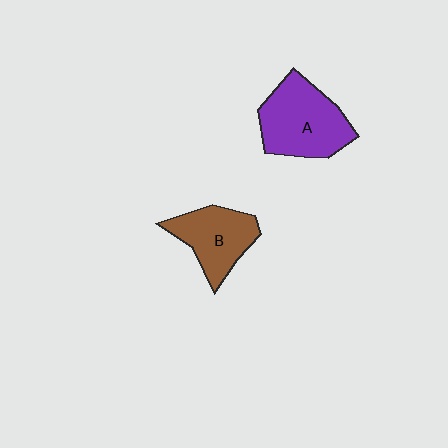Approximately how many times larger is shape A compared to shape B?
Approximately 1.3 times.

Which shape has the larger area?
Shape A (purple).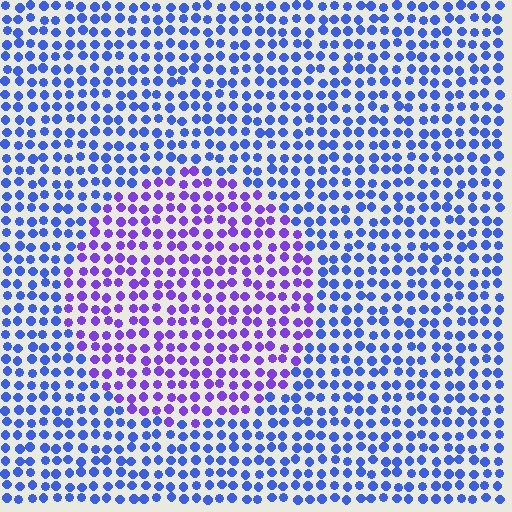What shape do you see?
I see a circle.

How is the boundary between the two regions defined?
The boundary is defined purely by a slight shift in hue (about 38 degrees). Spacing, size, and orientation are identical on both sides.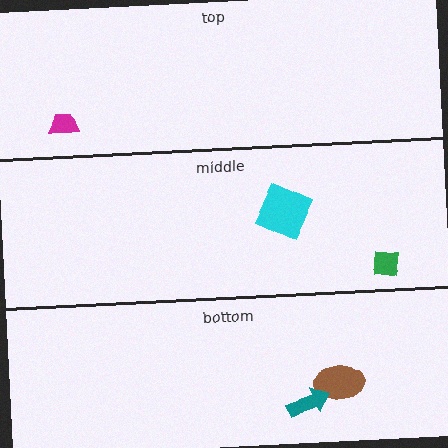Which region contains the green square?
The middle region.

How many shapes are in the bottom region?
2.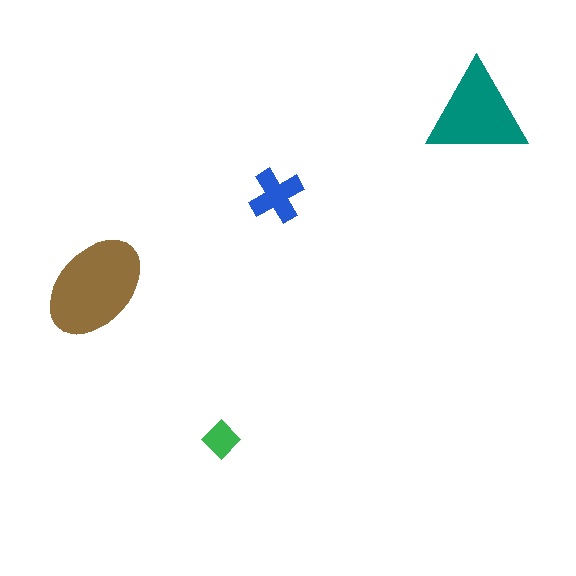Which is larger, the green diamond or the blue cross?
The blue cross.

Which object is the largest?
The brown ellipse.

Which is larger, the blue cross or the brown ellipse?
The brown ellipse.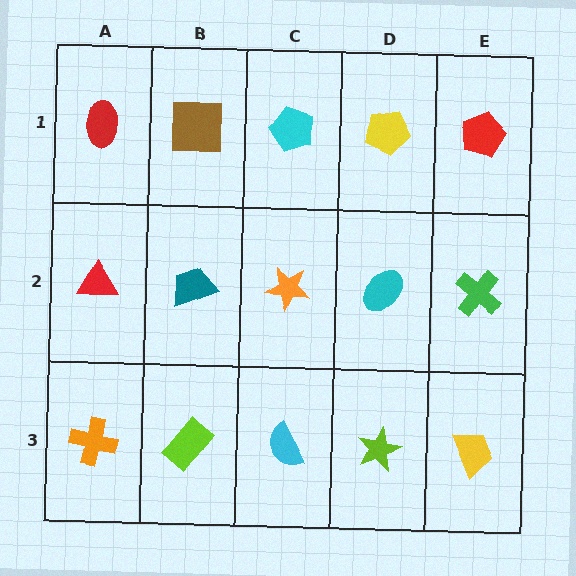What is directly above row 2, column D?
A yellow pentagon.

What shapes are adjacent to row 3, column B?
A teal trapezoid (row 2, column B), an orange cross (row 3, column A), a cyan semicircle (row 3, column C).